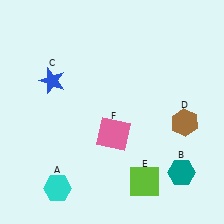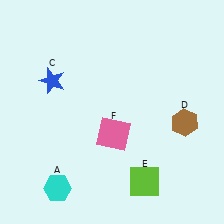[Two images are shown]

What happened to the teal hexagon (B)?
The teal hexagon (B) was removed in Image 2. It was in the bottom-right area of Image 1.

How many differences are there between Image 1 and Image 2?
There is 1 difference between the two images.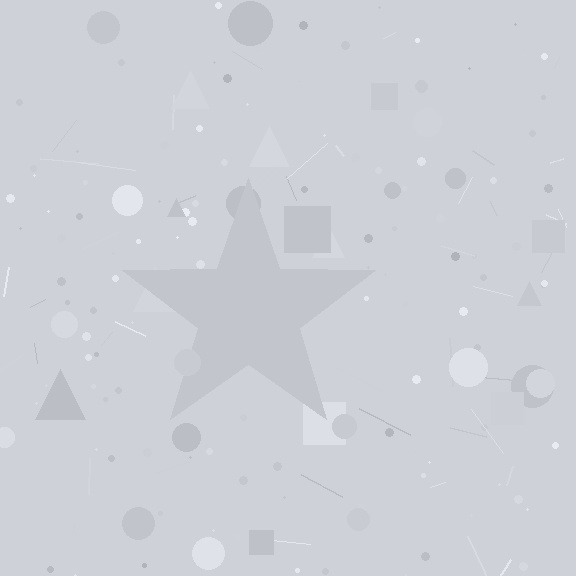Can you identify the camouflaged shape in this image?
The camouflaged shape is a star.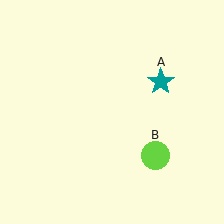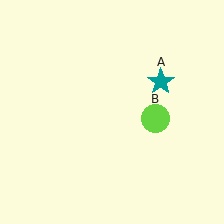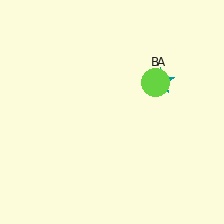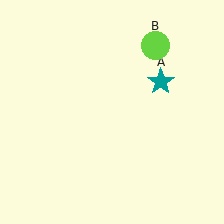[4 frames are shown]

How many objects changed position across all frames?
1 object changed position: lime circle (object B).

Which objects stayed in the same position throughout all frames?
Teal star (object A) remained stationary.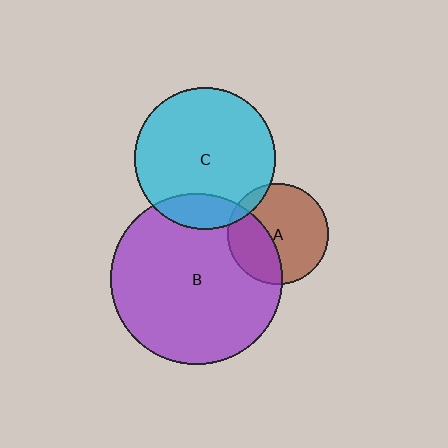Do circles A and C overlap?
Yes.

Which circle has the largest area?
Circle B (purple).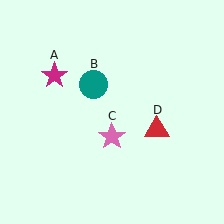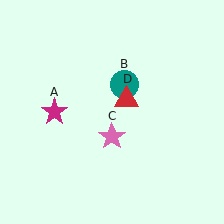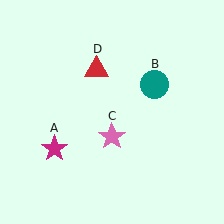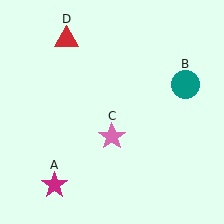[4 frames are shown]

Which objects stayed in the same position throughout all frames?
Pink star (object C) remained stationary.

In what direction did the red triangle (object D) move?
The red triangle (object D) moved up and to the left.